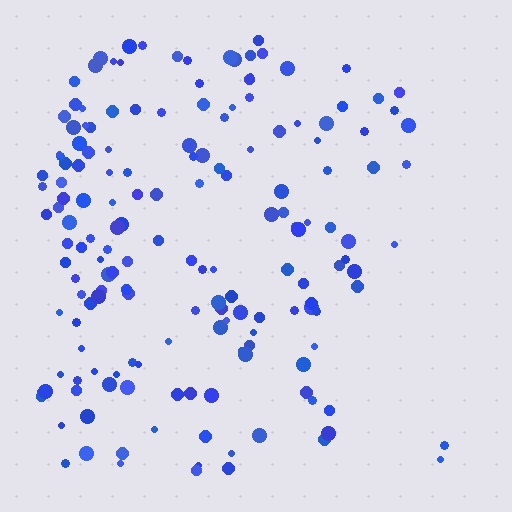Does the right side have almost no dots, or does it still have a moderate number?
Still a moderate number, just noticeably fewer than the left.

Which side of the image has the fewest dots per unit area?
The right.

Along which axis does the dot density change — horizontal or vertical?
Horizontal.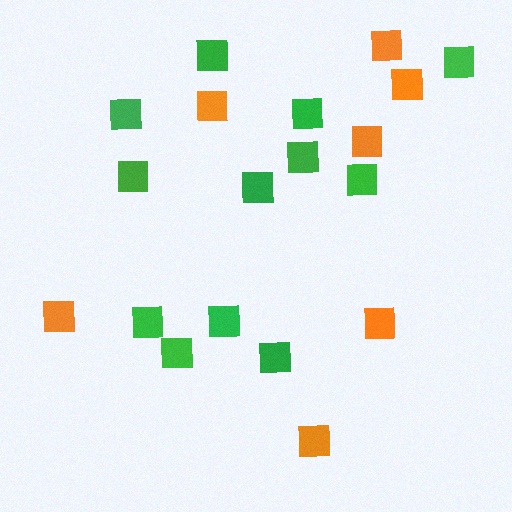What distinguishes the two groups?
There are 2 groups: one group of orange squares (7) and one group of green squares (12).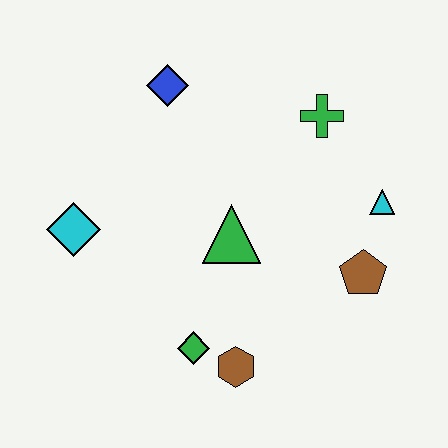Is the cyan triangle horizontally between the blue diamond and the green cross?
No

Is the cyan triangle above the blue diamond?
No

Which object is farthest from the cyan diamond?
The cyan triangle is farthest from the cyan diamond.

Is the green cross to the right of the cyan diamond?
Yes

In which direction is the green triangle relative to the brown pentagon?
The green triangle is to the left of the brown pentagon.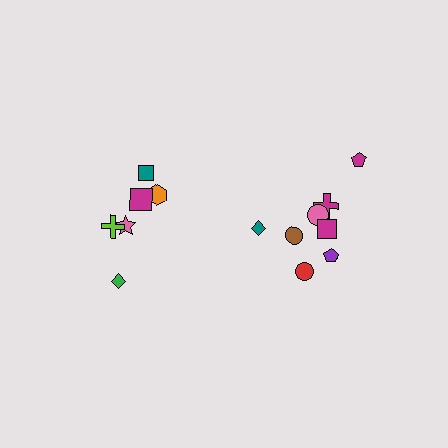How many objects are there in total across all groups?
There are 14 objects.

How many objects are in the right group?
There are 8 objects.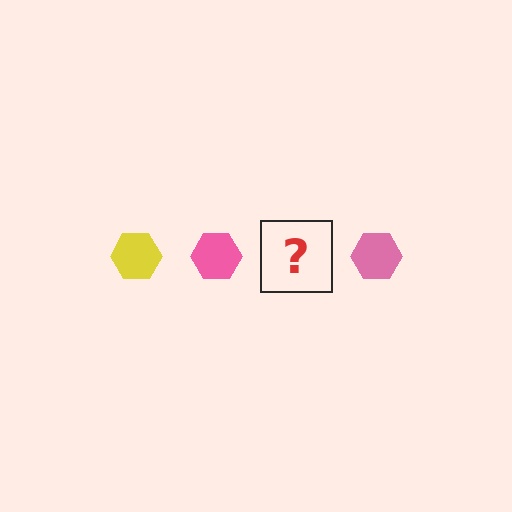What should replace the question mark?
The question mark should be replaced with a yellow hexagon.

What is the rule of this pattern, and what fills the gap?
The rule is that the pattern cycles through yellow, pink hexagons. The gap should be filled with a yellow hexagon.